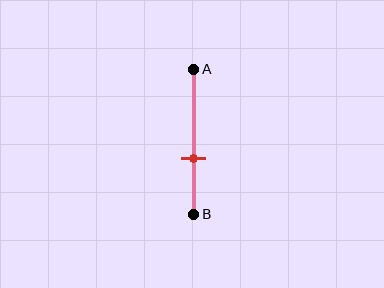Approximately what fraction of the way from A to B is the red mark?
The red mark is approximately 60% of the way from A to B.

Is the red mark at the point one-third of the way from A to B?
No, the mark is at about 60% from A, not at the 33% one-third point.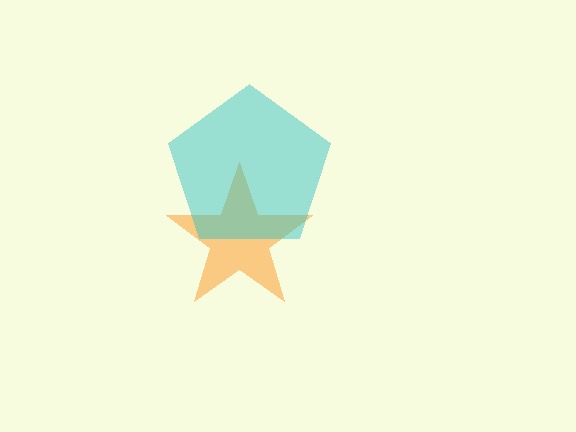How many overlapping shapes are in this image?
There are 2 overlapping shapes in the image.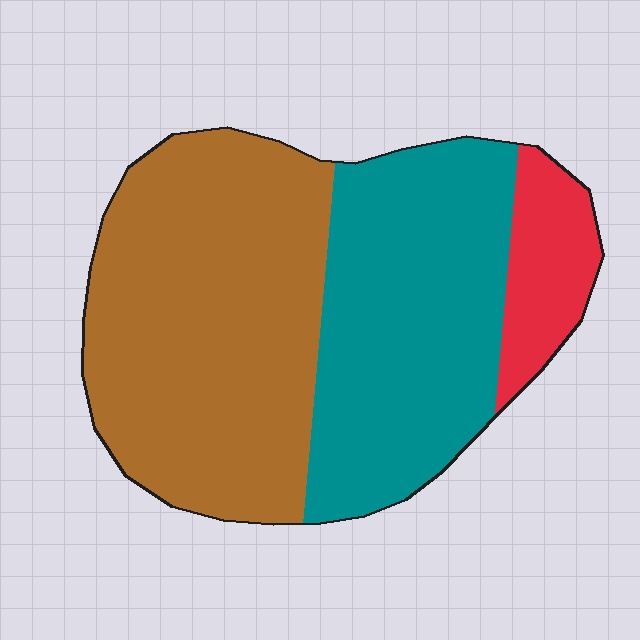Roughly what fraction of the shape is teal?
Teal takes up about two fifths (2/5) of the shape.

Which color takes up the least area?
Red, at roughly 10%.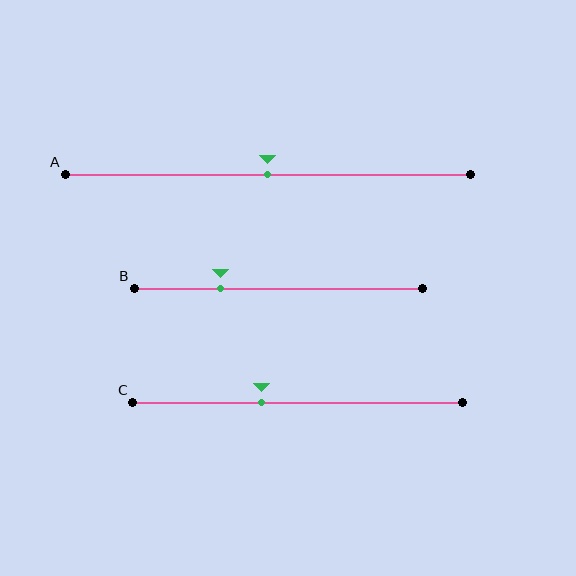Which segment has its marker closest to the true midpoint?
Segment A has its marker closest to the true midpoint.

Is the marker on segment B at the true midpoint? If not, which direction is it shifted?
No, the marker on segment B is shifted to the left by about 20% of the segment length.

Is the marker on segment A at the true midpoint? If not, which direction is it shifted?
Yes, the marker on segment A is at the true midpoint.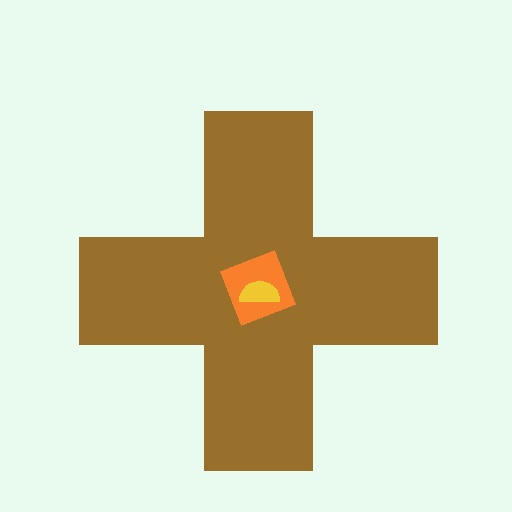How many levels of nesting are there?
3.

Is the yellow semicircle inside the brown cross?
Yes.